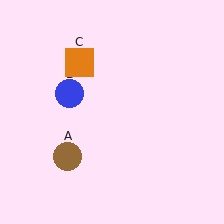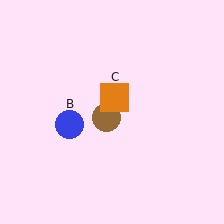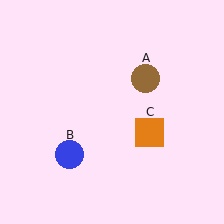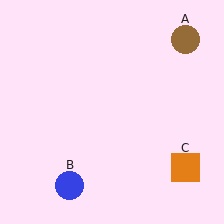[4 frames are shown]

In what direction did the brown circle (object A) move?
The brown circle (object A) moved up and to the right.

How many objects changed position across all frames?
3 objects changed position: brown circle (object A), blue circle (object B), orange square (object C).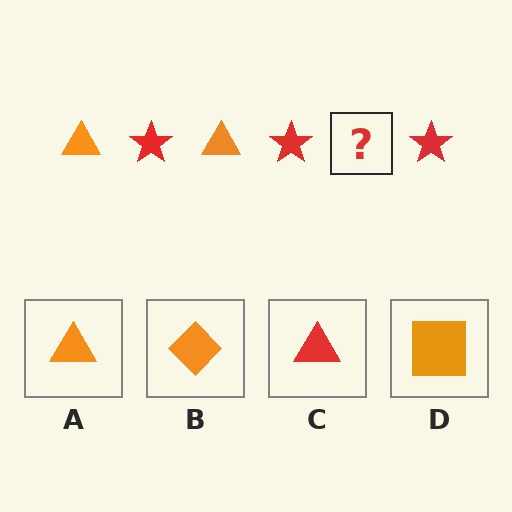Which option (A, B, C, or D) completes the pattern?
A.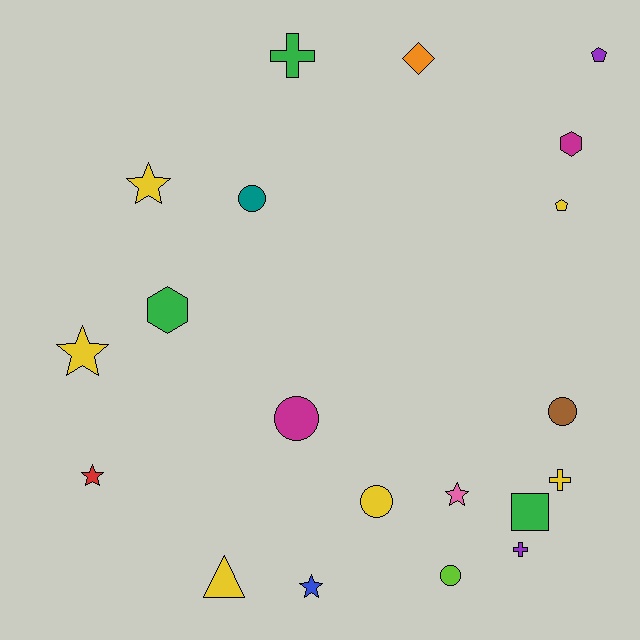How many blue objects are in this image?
There is 1 blue object.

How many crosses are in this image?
There are 3 crosses.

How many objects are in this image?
There are 20 objects.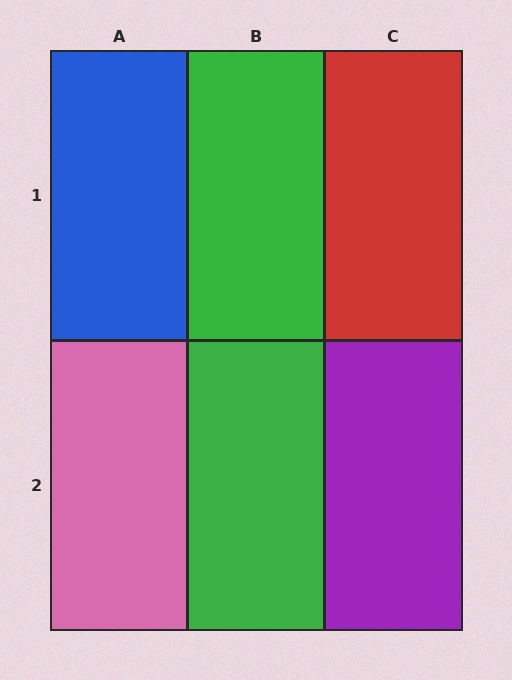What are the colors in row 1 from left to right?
Blue, green, red.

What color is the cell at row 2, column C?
Purple.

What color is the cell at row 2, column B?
Green.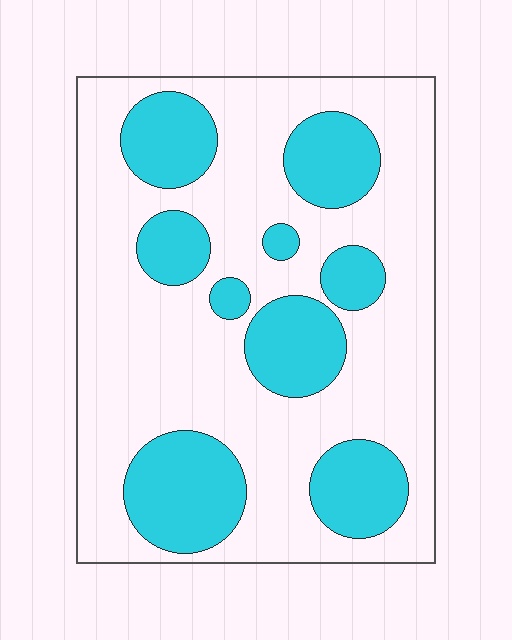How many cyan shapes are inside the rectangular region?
9.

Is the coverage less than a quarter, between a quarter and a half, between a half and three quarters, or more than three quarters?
Between a quarter and a half.